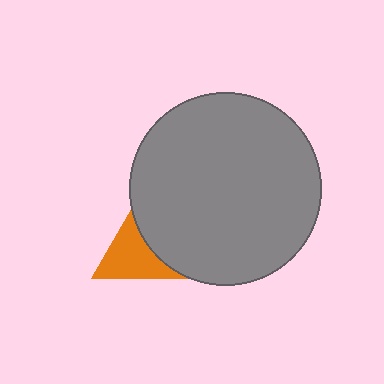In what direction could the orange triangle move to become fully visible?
The orange triangle could move left. That would shift it out from behind the gray circle entirely.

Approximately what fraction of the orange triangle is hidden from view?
Roughly 61% of the orange triangle is hidden behind the gray circle.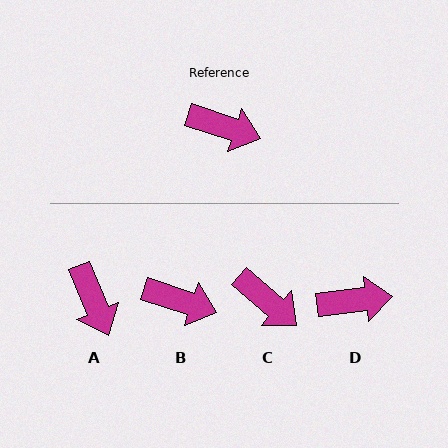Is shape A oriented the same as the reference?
No, it is off by about 49 degrees.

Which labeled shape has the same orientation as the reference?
B.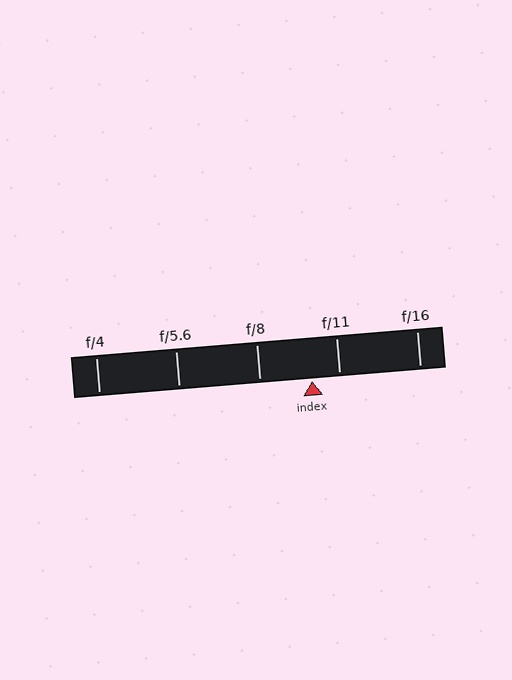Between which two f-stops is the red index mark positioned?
The index mark is between f/8 and f/11.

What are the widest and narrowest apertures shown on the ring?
The widest aperture shown is f/4 and the narrowest is f/16.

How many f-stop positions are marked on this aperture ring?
There are 5 f-stop positions marked.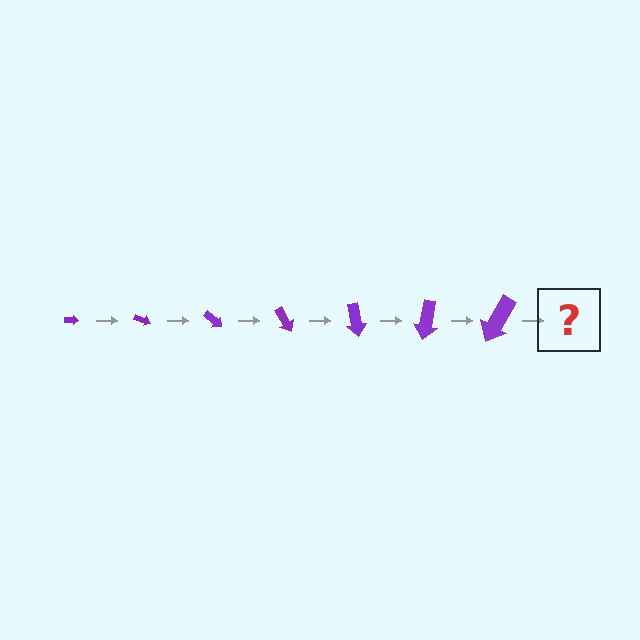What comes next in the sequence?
The next element should be an arrow, larger than the previous one and rotated 140 degrees from the start.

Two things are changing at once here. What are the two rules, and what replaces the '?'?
The two rules are that the arrow grows larger each step and it rotates 20 degrees each step. The '?' should be an arrow, larger than the previous one and rotated 140 degrees from the start.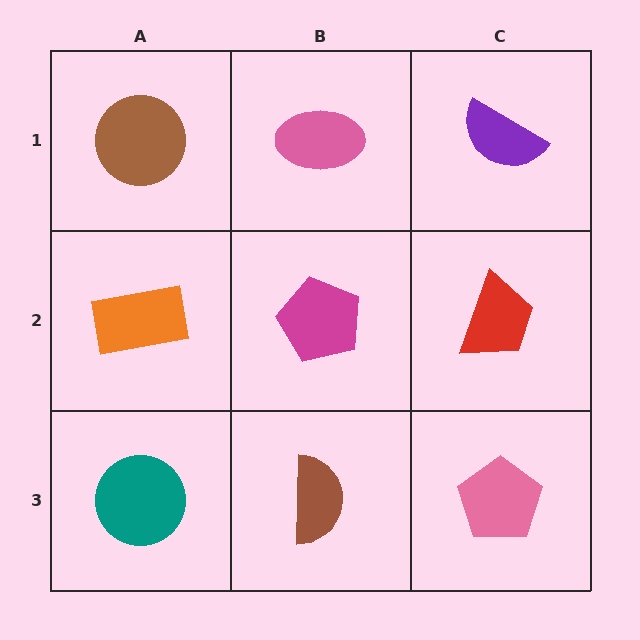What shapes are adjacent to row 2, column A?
A brown circle (row 1, column A), a teal circle (row 3, column A), a magenta pentagon (row 2, column B).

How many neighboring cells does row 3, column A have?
2.